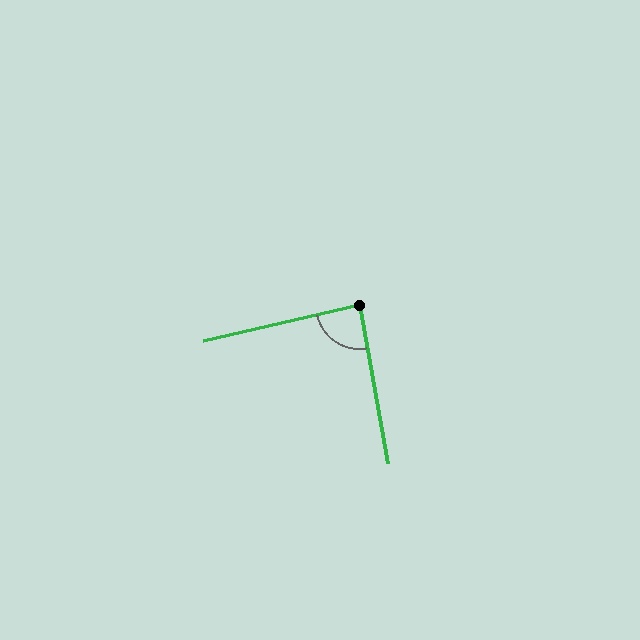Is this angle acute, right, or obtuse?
It is approximately a right angle.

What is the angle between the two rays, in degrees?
Approximately 87 degrees.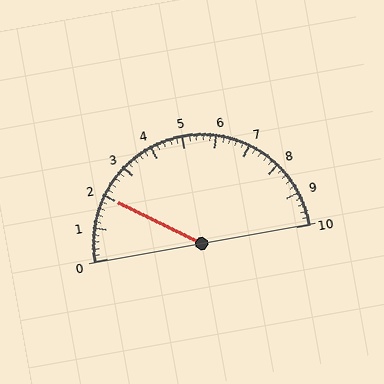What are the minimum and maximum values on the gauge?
The gauge ranges from 0 to 10.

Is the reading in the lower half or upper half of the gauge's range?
The reading is in the lower half of the range (0 to 10).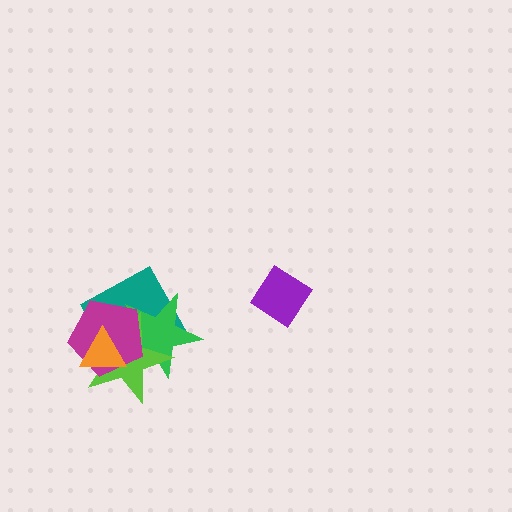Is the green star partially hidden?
Yes, it is partially covered by another shape.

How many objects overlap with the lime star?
4 objects overlap with the lime star.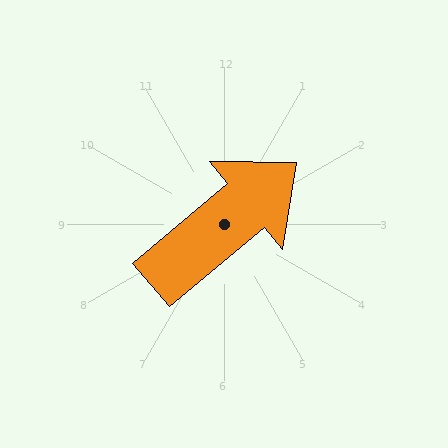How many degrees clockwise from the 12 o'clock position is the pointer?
Approximately 50 degrees.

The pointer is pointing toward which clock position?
Roughly 2 o'clock.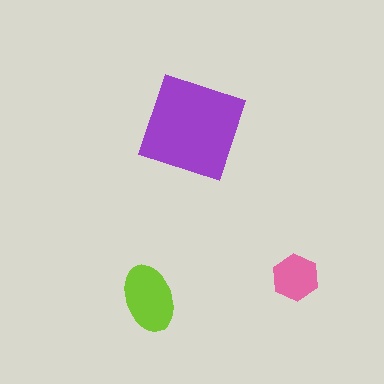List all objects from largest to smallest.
The purple square, the lime ellipse, the pink hexagon.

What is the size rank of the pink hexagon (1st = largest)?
3rd.